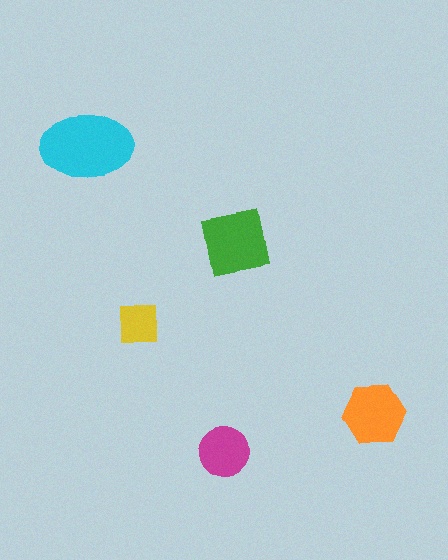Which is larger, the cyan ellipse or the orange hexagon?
The cyan ellipse.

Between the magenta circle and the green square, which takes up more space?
The green square.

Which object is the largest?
The cyan ellipse.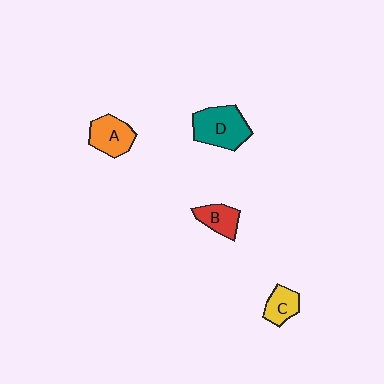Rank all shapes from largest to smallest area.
From largest to smallest: D (teal), A (orange), B (red), C (yellow).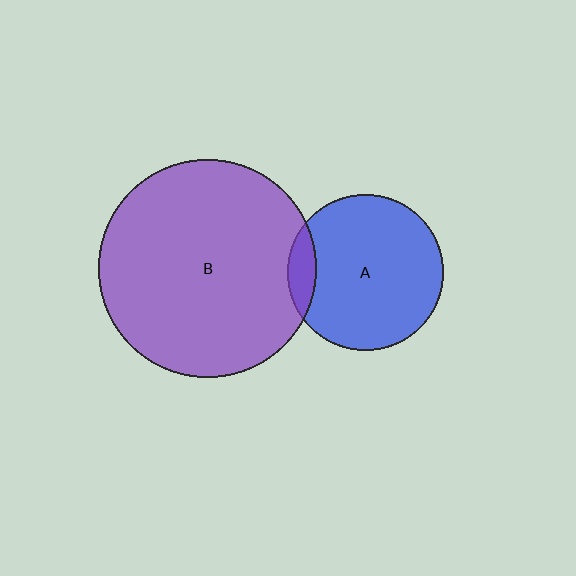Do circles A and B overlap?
Yes.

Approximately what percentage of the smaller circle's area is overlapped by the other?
Approximately 10%.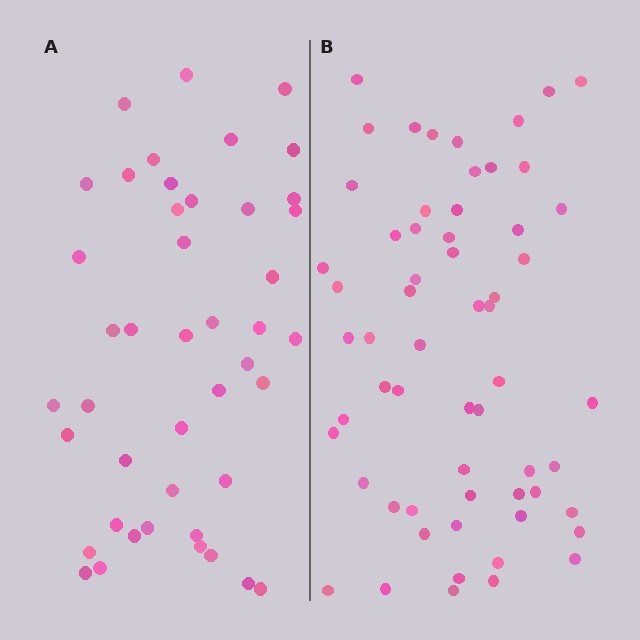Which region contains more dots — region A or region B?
Region B (the right region) has more dots.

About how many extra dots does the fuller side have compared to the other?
Region B has approximately 15 more dots than region A.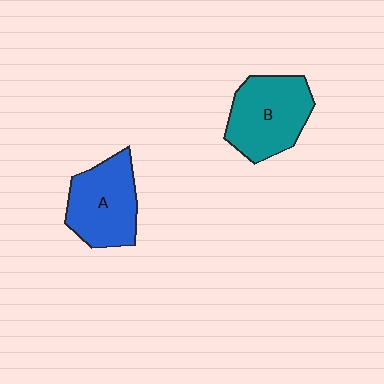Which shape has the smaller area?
Shape A (blue).